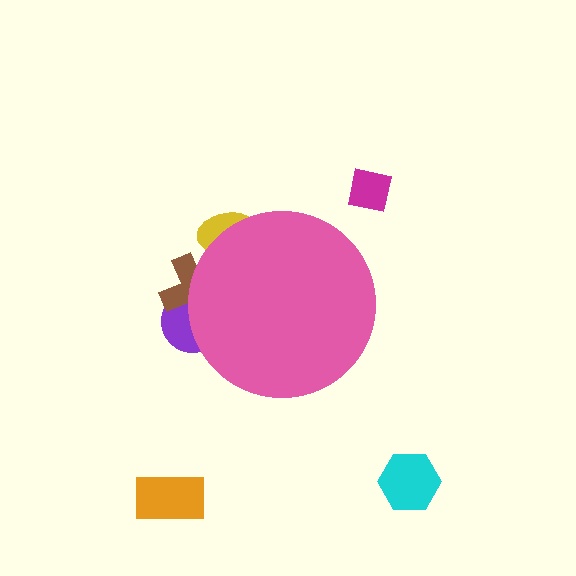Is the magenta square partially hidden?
No, the magenta square is fully visible.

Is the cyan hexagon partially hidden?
No, the cyan hexagon is fully visible.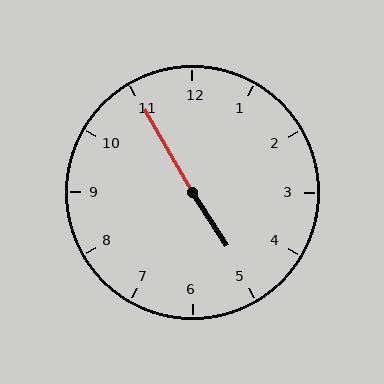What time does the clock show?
4:55.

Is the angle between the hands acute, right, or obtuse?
It is obtuse.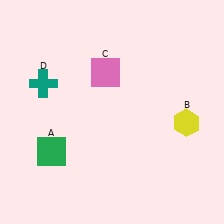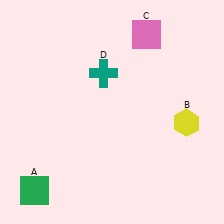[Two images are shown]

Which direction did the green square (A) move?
The green square (A) moved down.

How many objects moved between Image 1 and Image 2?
3 objects moved between the two images.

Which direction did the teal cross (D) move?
The teal cross (D) moved right.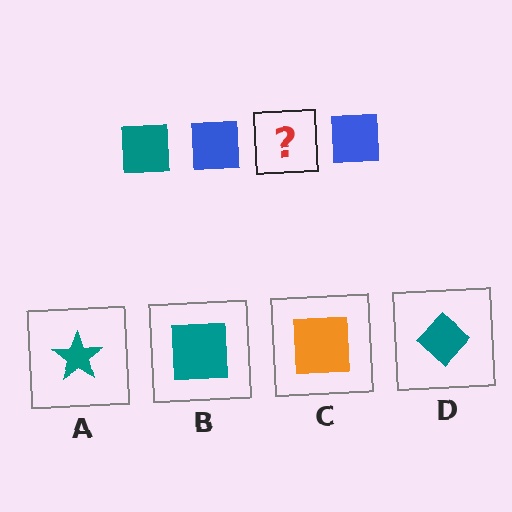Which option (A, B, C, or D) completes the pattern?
B.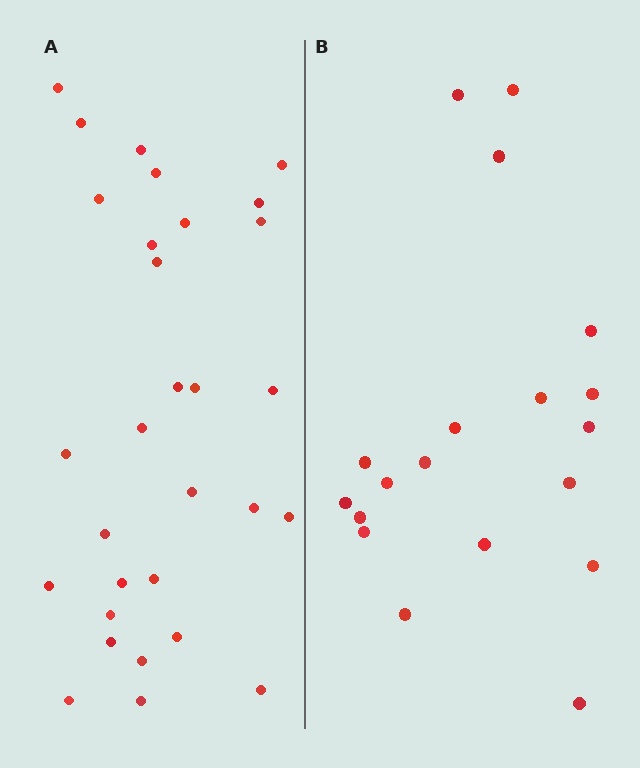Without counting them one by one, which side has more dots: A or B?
Region A (the left region) has more dots.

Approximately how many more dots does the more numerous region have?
Region A has roughly 12 or so more dots than region B.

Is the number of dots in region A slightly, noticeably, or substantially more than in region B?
Region A has substantially more. The ratio is roughly 1.6 to 1.